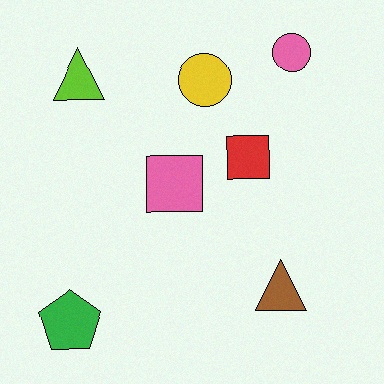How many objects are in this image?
There are 7 objects.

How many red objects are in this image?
There is 1 red object.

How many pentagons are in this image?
There is 1 pentagon.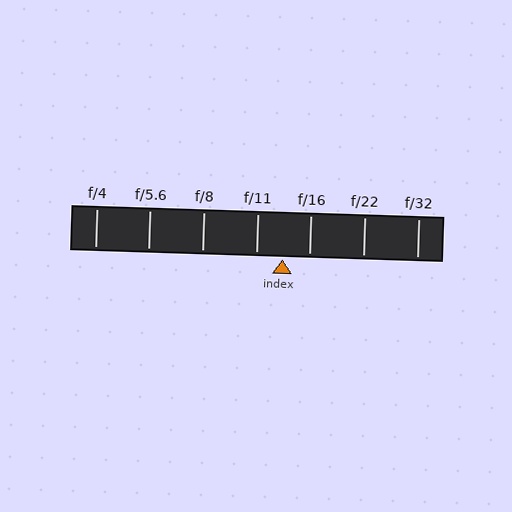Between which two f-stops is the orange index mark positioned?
The index mark is between f/11 and f/16.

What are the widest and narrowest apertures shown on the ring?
The widest aperture shown is f/4 and the narrowest is f/32.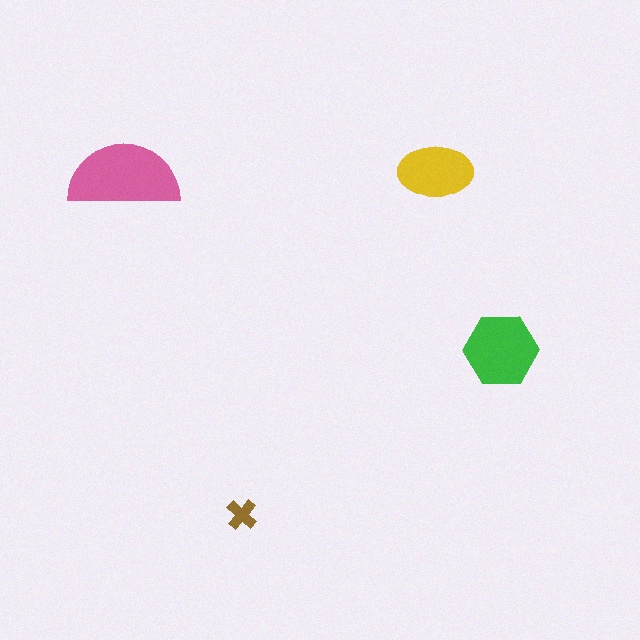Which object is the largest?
The pink semicircle.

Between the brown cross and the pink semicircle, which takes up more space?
The pink semicircle.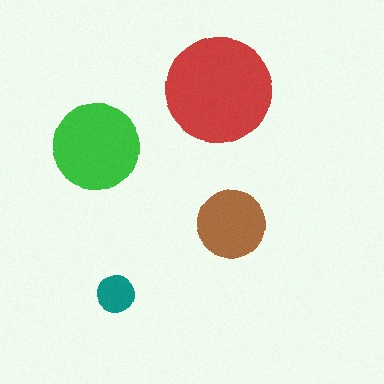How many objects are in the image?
There are 4 objects in the image.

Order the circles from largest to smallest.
the red one, the green one, the brown one, the teal one.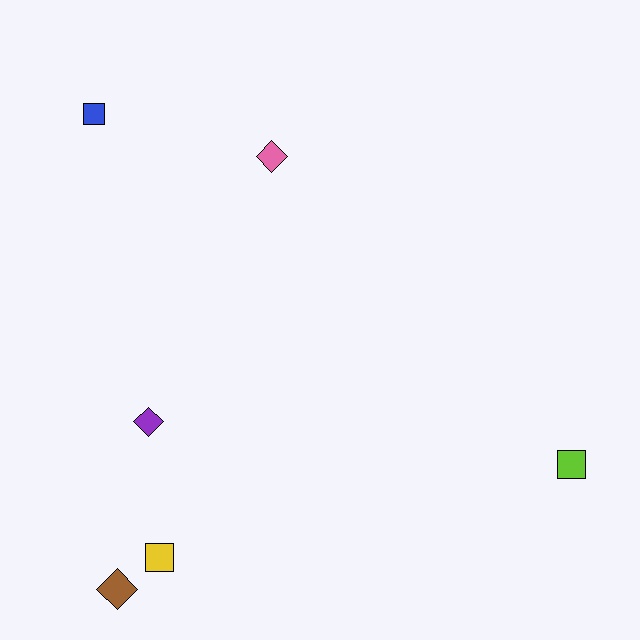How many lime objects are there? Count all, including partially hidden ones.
There is 1 lime object.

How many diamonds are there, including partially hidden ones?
There are 3 diamonds.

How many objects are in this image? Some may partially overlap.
There are 6 objects.